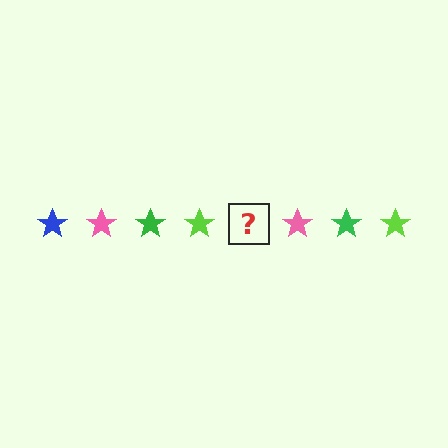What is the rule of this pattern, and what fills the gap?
The rule is that the pattern cycles through blue, pink, green, lime stars. The gap should be filled with a blue star.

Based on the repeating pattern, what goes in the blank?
The blank should be a blue star.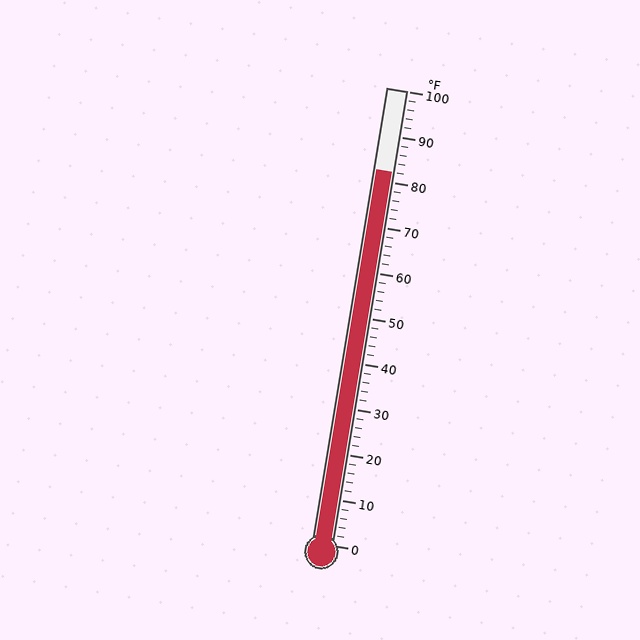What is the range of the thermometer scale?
The thermometer scale ranges from 0°F to 100°F.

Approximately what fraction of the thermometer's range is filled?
The thermometer is filled to approximately 80% of its range.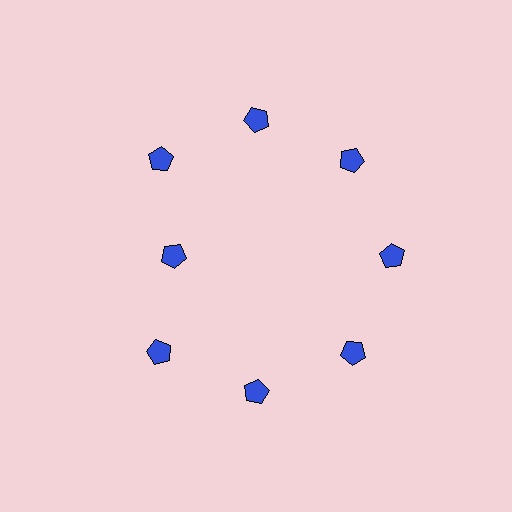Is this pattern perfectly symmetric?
No. The 8 blue pentagons are arranged in a ring, but one element near the 9 o'clock position is pulled inward toward the center, breaking the 8-fold rotational symmetry.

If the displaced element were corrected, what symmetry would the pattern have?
It would have 8-fold rotational symmetry — the pattern would map onto itself every 45 degrees.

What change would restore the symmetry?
The symmetry would be restored by moving it outward, back onto the ring so that all 8 pentagons sit at equal angles and equal distance from the center.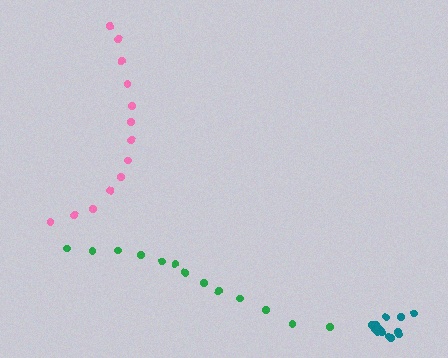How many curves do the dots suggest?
There are 3 distinct paths.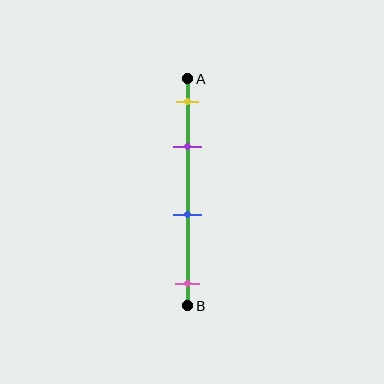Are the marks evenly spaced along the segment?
No, the marks are not evenly spaced.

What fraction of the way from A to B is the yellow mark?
The yellow mark is approximately 10% (0.1) of the way from A to B.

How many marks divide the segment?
There are 4 marks dividing the segment.